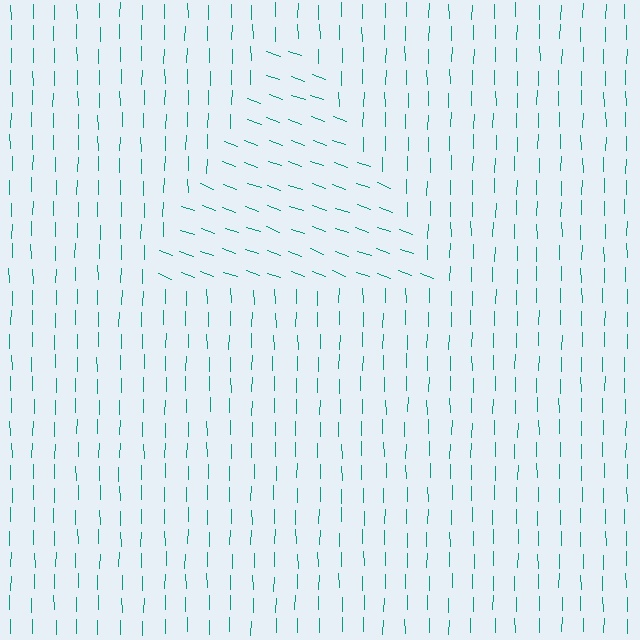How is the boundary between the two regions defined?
The boundary is defined purely by a change in line orientation (approximately 71 degrees difference). All lines are the same color and thickness.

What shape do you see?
I see a triangle.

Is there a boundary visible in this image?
Yes, there is a texture boundary formed by a change in line orientation.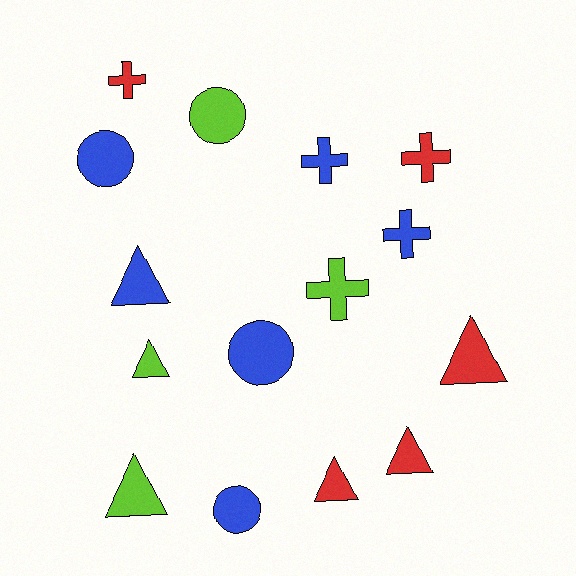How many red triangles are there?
There are 3 red triangles.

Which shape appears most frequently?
Triangle, with 6 objects.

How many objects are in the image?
There are 15 objects.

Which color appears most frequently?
Blue, with 6 objects.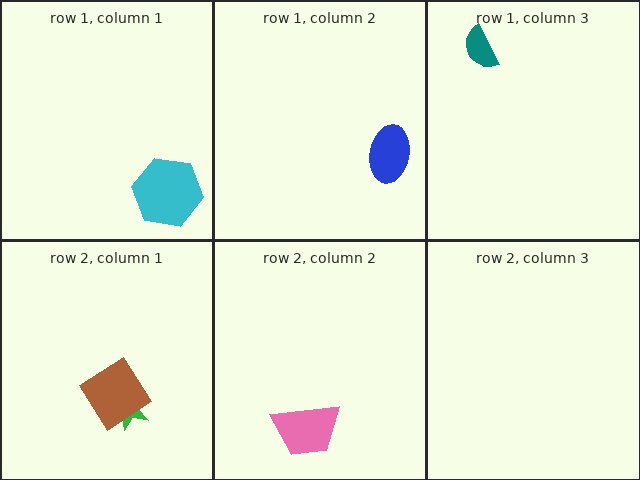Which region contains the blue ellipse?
The row 1, column 2 region.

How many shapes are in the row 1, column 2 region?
1.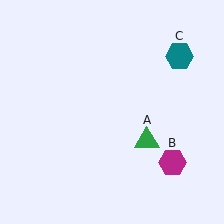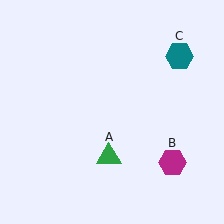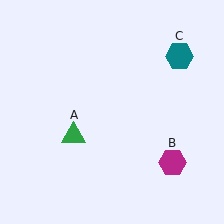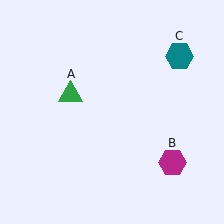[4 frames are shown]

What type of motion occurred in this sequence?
The green triangle (object A) rotated clockwise around the center of the scene.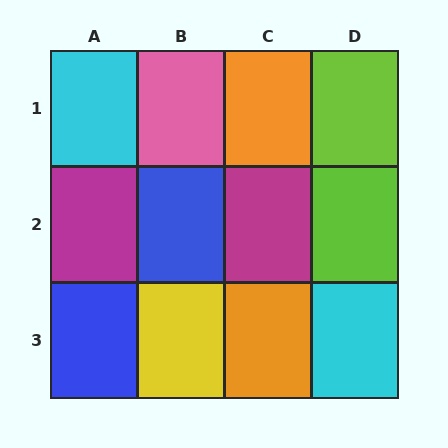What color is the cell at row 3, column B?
Yellow.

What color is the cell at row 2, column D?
Lime.